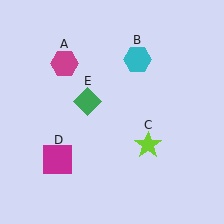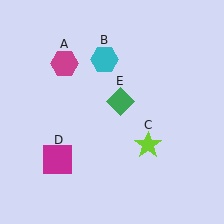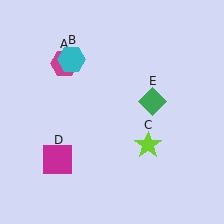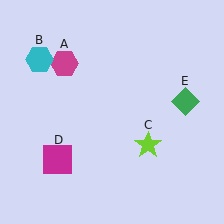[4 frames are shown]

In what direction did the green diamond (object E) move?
The green diamond (object E) moved right.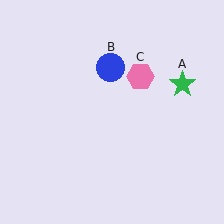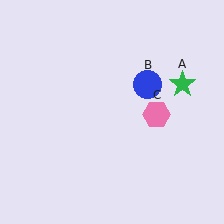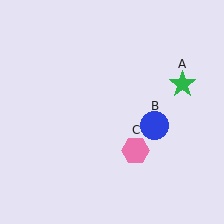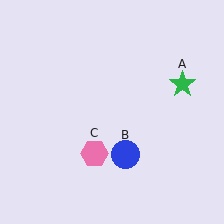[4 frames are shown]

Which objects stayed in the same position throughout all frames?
Green star (object A) remained stationary.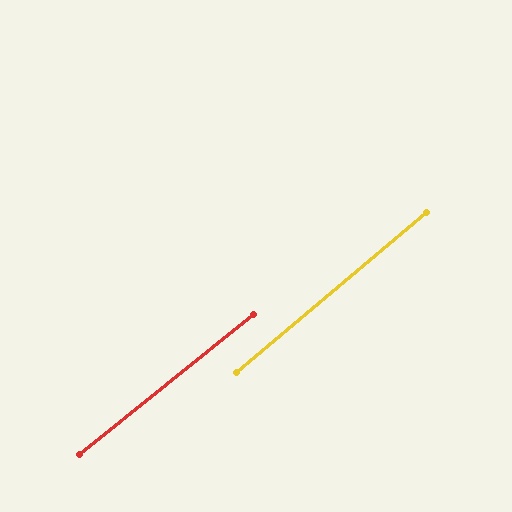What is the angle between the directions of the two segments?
Approximately 1 degree.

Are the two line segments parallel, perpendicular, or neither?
Parallel — their directions differ by only 1.0°.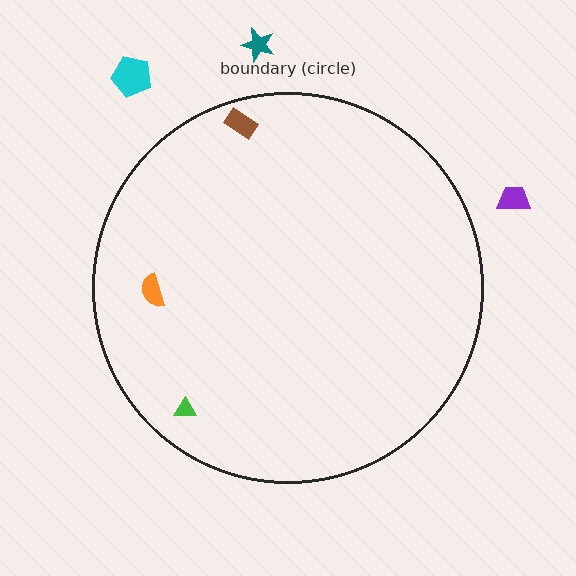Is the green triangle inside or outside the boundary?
Inside.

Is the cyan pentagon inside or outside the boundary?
Outside.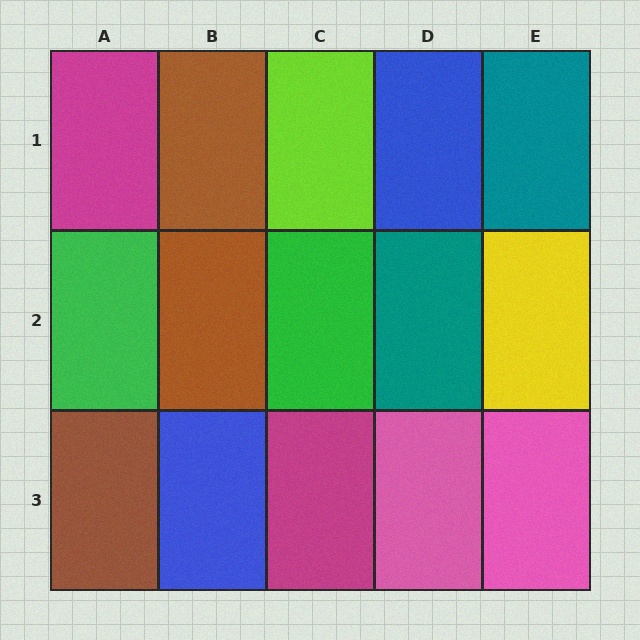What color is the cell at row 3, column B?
Blue.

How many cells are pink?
2 cells are pink.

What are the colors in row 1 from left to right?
Magenta, brown, lime, blue, teal.